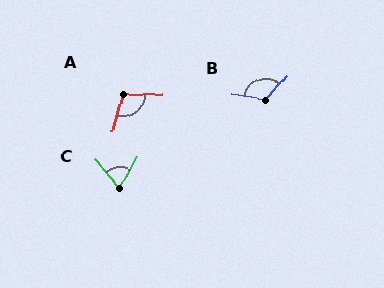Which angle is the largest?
B, at approximately 123 degrees.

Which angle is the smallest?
C, at approximately 69 degrees.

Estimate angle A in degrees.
Approximately 107 degrees.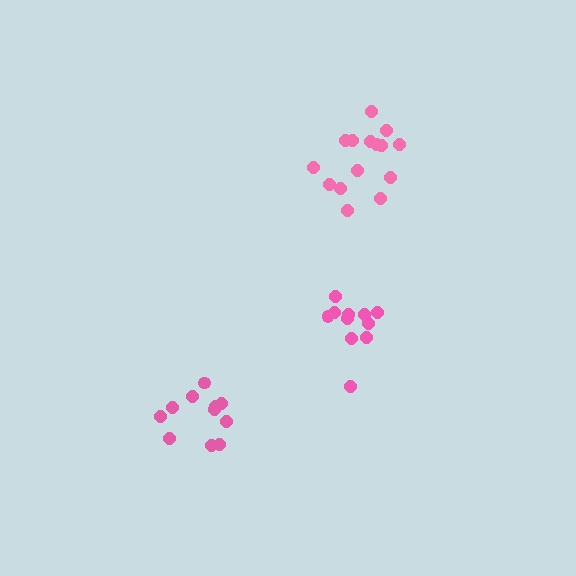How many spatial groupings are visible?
There are 3 spatial groupings.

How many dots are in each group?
Group 1: 15 dots, Group 2: 11 dots, Group 3: 11 dots (37 total).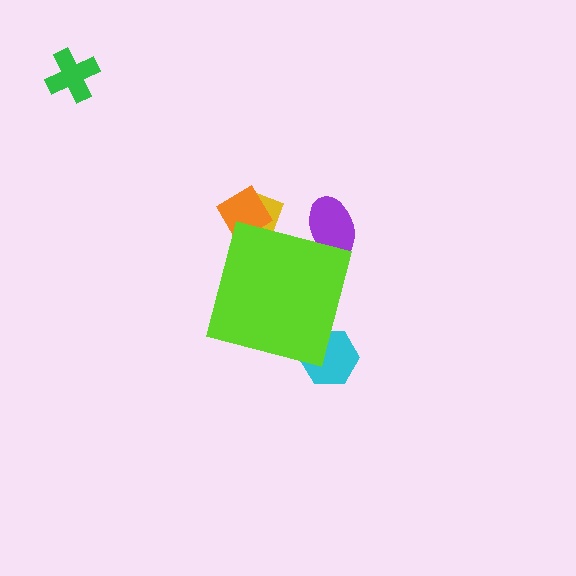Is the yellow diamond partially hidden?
Yes, the yellow diamond is partially hidden behind the lime square.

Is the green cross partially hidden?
No, the green cross is fully visible.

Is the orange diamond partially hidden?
Yes, the orange diamond is partially hidden behind the lime square.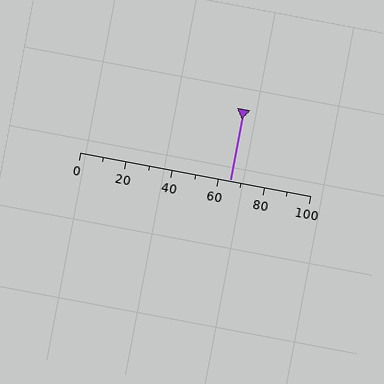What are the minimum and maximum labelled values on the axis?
The axis runs from 0 to 100.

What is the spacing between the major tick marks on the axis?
The major ticks are spaced 20 apart.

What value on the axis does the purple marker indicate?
The marker indicates approximately 65.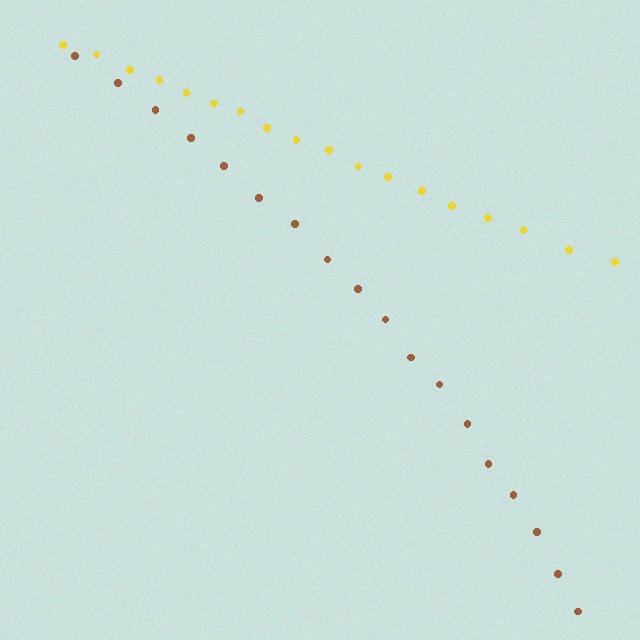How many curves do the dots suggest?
There are 2 distinct paths.